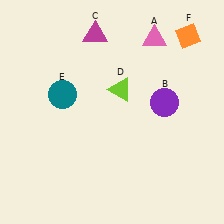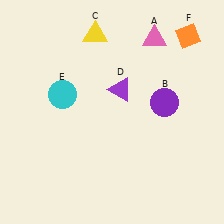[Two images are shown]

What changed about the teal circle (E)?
In Image 1, E is teal. In Image 2, it changed to cyan.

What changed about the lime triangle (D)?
In Image 1, D is lime. In Image 2, it changed to purple.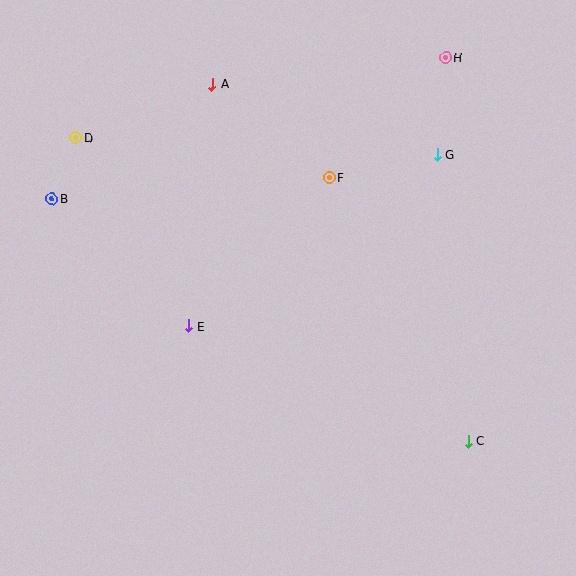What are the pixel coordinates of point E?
Point E is at (189, 326).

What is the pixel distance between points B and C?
The distance between B and C is 482 pixels.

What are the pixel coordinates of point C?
Point C is at (468, 441).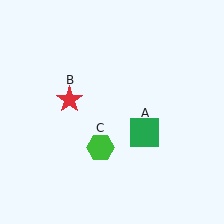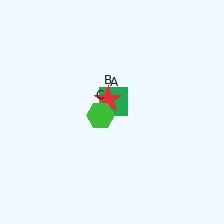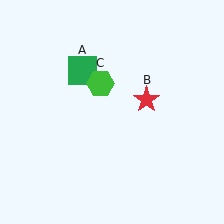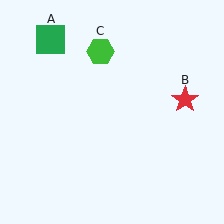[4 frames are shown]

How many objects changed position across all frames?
3 objects changed position: green square (object A), red star (object B), green hexagon (object C).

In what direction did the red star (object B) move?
The red star (object B) moved right.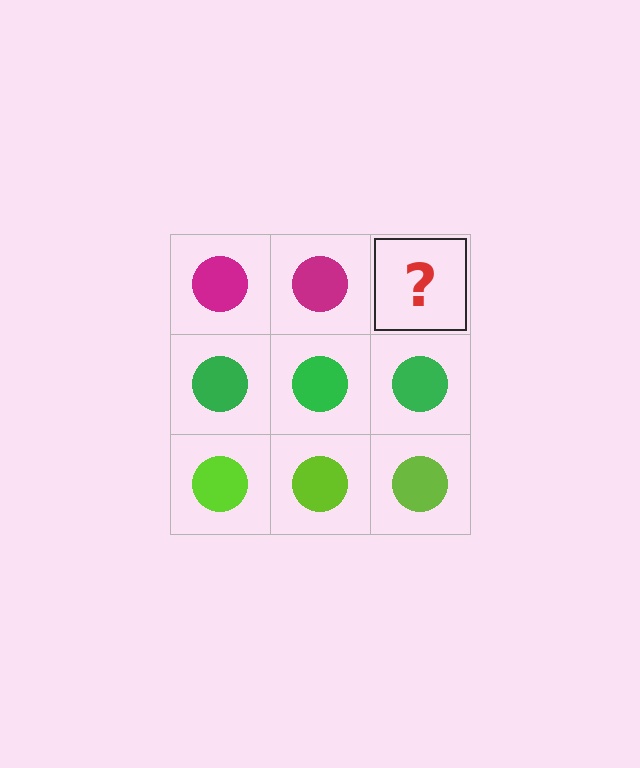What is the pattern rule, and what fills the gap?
The rule is that each row has a consistent color. The gap should be filled with a magenta circle.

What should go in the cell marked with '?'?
The missing cell should contain a magenta circle.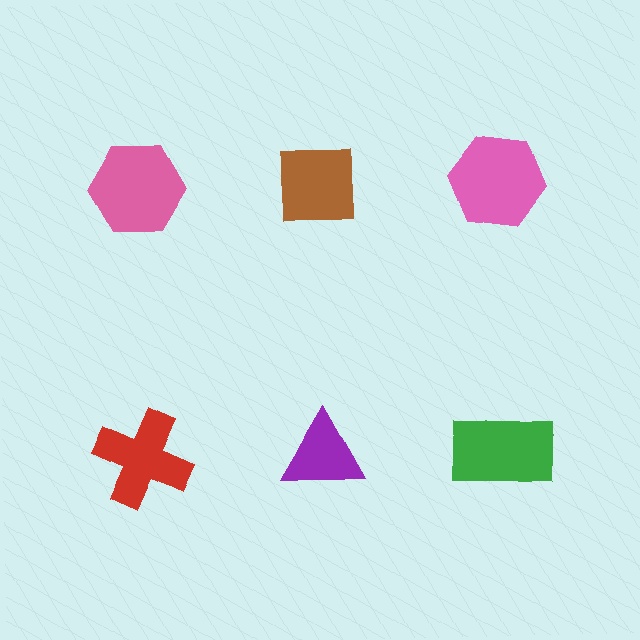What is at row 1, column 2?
A brown square.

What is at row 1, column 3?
A pink hexagon.